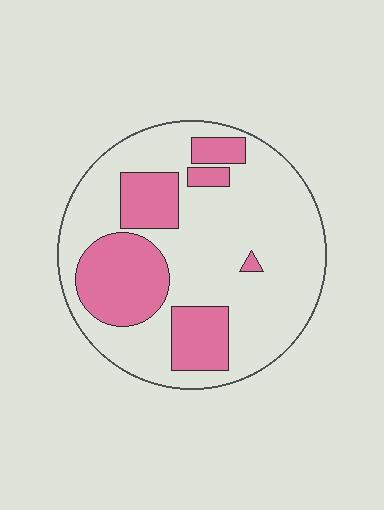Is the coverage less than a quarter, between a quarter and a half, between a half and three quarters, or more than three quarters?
Between a quarter and a half.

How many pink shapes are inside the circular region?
6.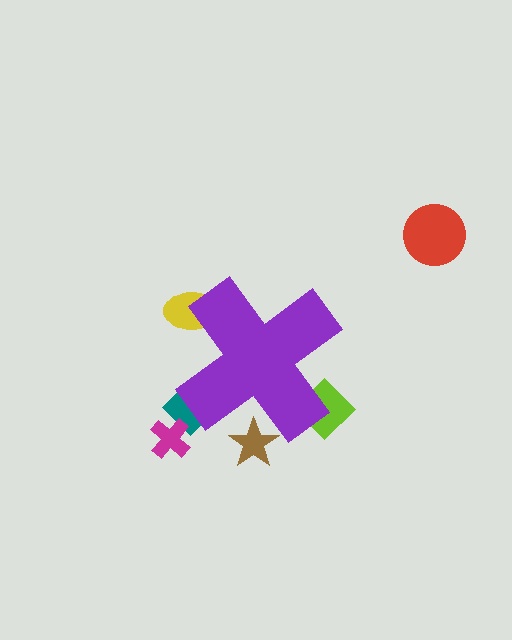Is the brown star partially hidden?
Yes, the brown star is partially hidden behind the purple cross.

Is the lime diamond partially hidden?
Yes, the lime diamond is partially hidden behind the purple cross.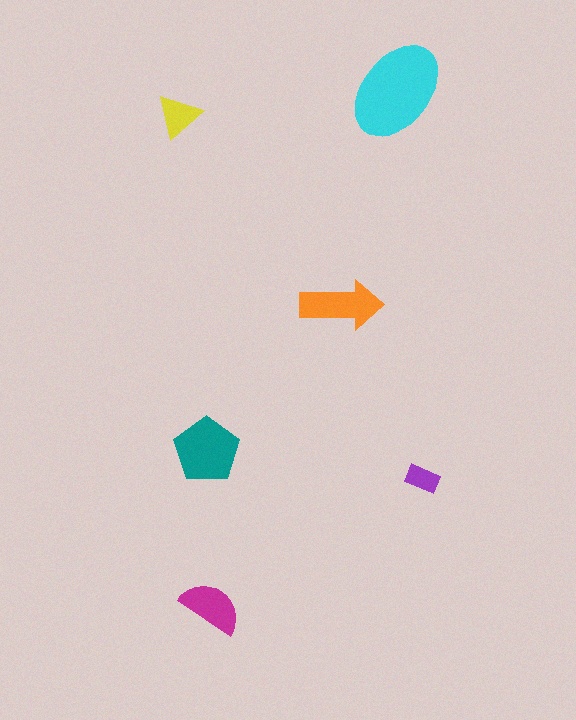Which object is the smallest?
The purple rectangle.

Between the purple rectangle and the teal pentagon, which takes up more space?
The teal pentagon.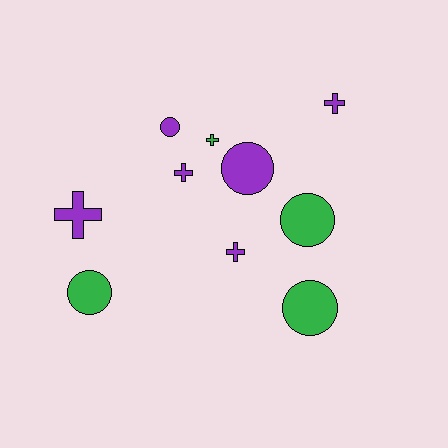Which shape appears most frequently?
Cross, with 5 objects.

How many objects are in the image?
There are 10 objects.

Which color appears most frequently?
Purple, with 6 objects.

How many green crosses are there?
There is 1 green cross.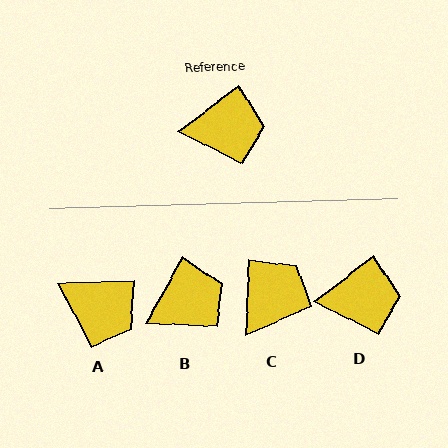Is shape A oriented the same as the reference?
No, it is off by about 35 degrees.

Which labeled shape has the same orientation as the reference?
D.